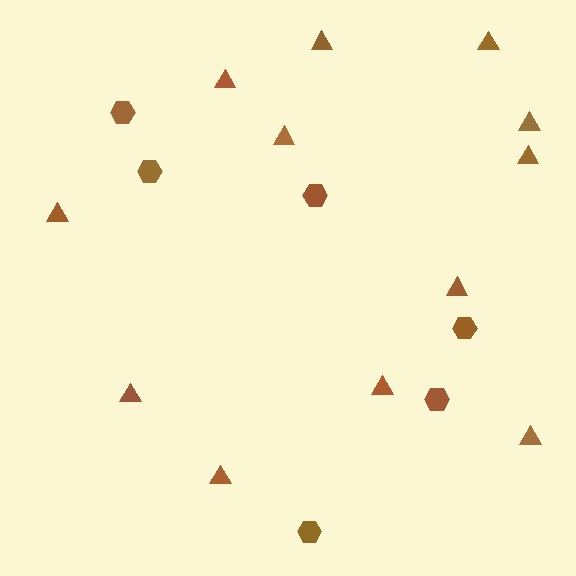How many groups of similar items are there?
There are 2 groups: one group of hexagons (6) and one group of triangles (12).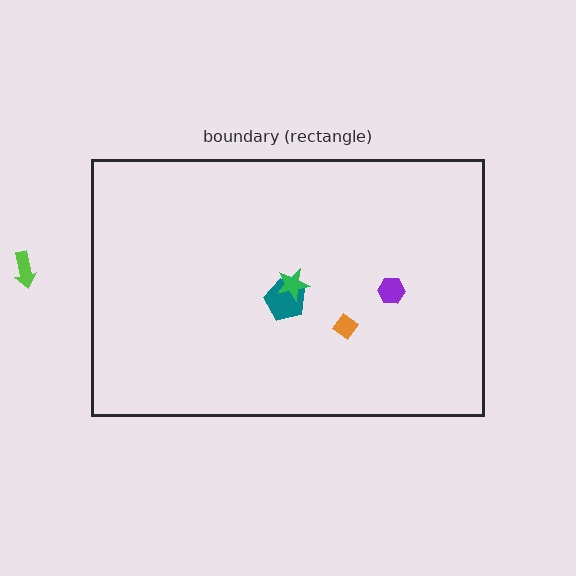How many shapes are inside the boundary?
4 inside, 1 outside.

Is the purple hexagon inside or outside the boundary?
Inside.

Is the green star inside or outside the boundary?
Inside.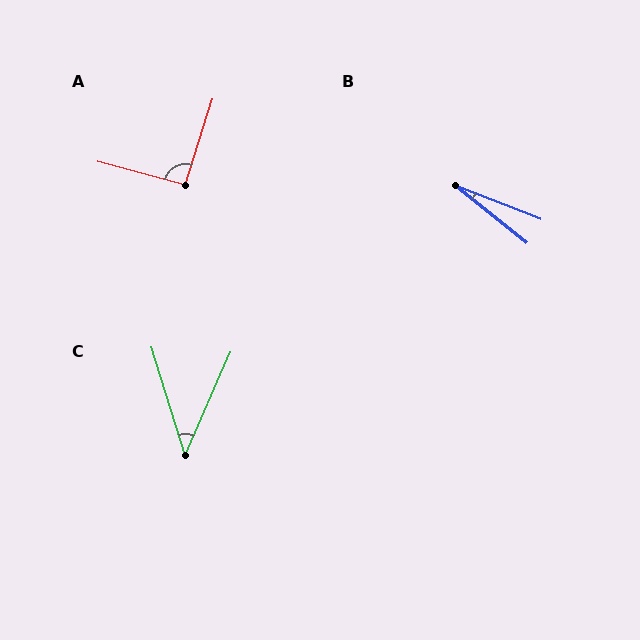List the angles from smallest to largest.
B (17°), C (41°), A (93°).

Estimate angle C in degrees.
Approximately 41 degrees.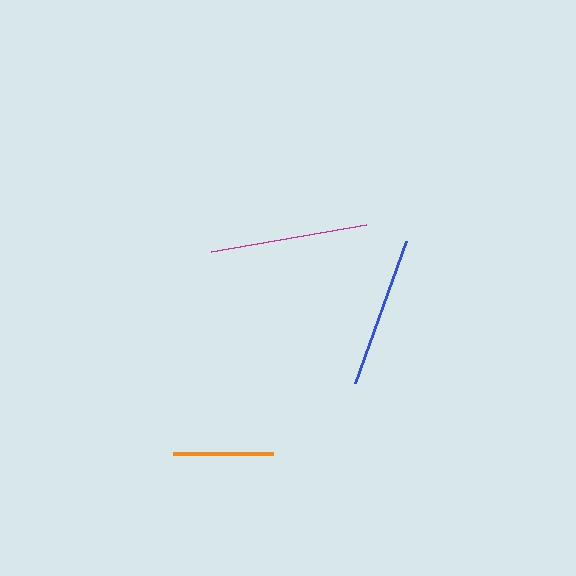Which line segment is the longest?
The magenta line is the longest at approximately 158 pixels.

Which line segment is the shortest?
The orange line is the shortest at approximately 100 pixels.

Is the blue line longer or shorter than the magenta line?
The magenta line is longer than the blue line.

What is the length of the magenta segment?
The magenta segment is approximately 158 pixels long.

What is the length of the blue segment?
The blue segment is approximately 151 pixels long.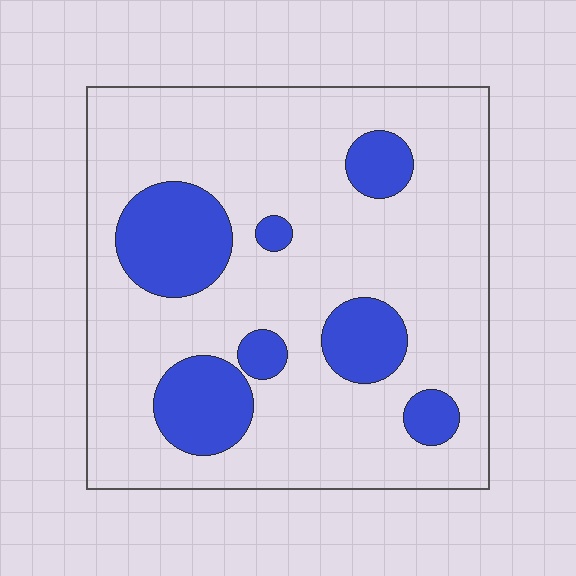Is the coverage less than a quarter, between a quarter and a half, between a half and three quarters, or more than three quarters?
Less than a quarter.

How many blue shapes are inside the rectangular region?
7.